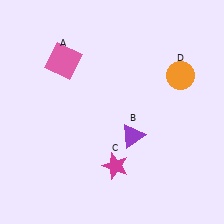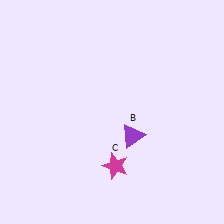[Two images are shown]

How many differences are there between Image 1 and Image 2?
There are 2 differences between the two images.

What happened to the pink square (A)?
The pink square (A) was removed in Image 2. It was in the top-left area of Image 1.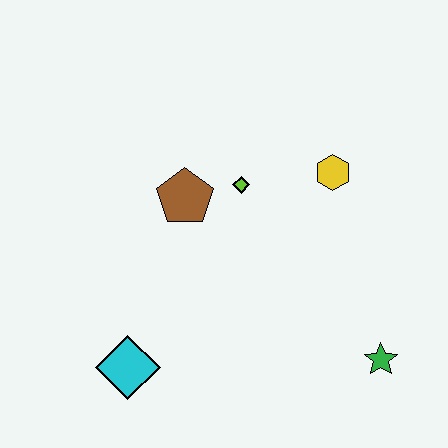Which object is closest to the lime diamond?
The brown pentagon is closest to the lime diamond.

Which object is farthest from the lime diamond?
The green star is farthest from the lime diamond.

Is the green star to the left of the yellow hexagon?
No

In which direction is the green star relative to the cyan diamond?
The green star is to the right of the cyan diamond.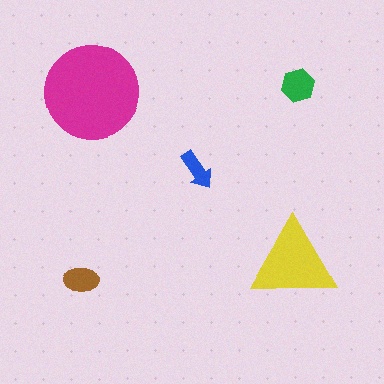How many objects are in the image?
There are 5 objects in the image.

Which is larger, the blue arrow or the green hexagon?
The green hexagon.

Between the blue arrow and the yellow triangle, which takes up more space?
The yellow triangle.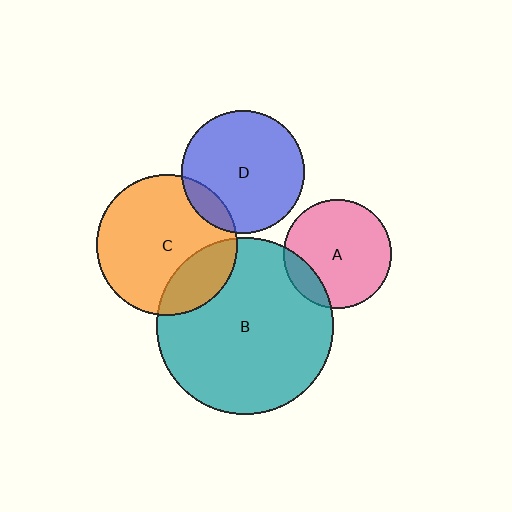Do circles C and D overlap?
Yes.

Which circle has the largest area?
Circle B (teal).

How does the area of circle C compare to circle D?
Approximately 1.3 times.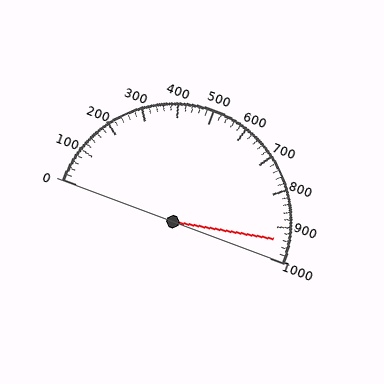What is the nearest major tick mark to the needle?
The nearest major tick mark is 900.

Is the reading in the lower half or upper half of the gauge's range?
The reading is in the upper half of the range (0 to 1000).